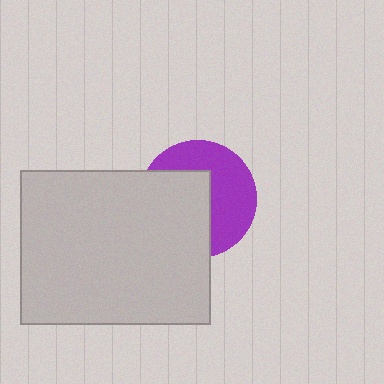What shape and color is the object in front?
The object in front is a light gray rectangle.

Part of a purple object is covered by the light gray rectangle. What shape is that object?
It is a circle.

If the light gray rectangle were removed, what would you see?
You would see the complete purple circle.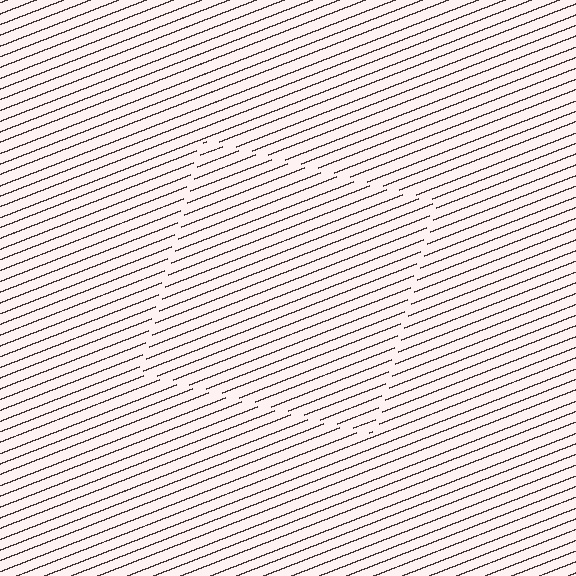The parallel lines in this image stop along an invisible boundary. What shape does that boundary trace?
An illusory square. The interior of the shape contains the same grating, shifted by half a period — the contour is defined by the phase discontinuity where line-ends from the inner and outer gratings abut.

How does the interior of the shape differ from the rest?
The interior of the shape contains the same grating, shifted by half a period — the contour is defined by the phase discontinuity where line-ends from the inner and outer gratings abut.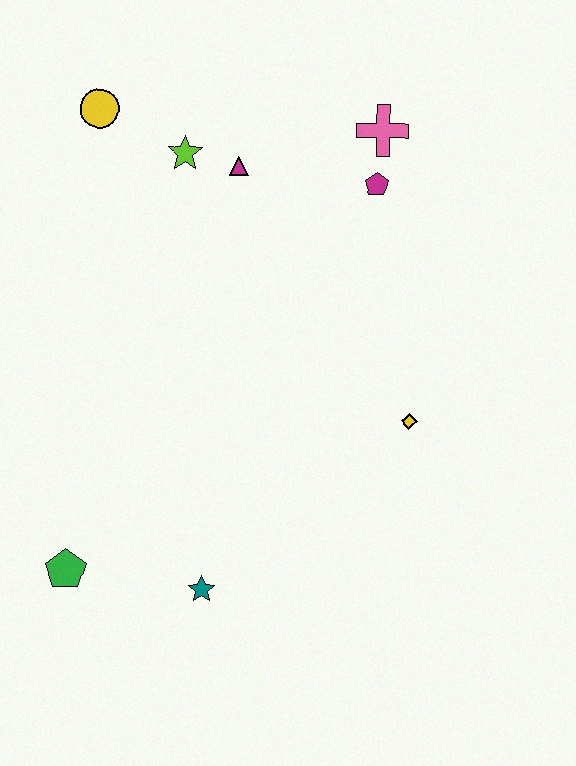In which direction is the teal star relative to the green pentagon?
The teal star is to the right of the green pentagon.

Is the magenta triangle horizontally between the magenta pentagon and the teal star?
Yes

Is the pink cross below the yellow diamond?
No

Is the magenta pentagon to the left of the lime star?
No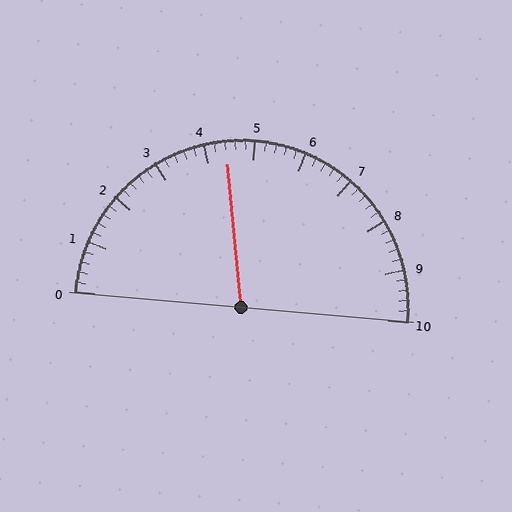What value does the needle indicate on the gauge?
The needle indicates approximately 4.4.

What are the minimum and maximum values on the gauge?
The gauge ranges from 0 to 10.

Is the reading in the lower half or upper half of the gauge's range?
The reading is in the lower half of the range (0 to 10).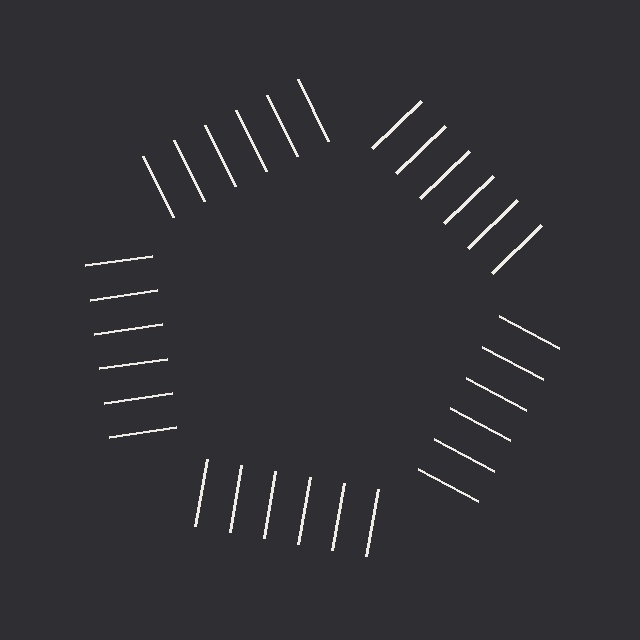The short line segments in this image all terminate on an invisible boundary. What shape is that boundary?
An illusory pentagon — the line segments terminate on its edges but no continuous stroke is drawn.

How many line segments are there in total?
30 — 6 along each of the 5 edges.